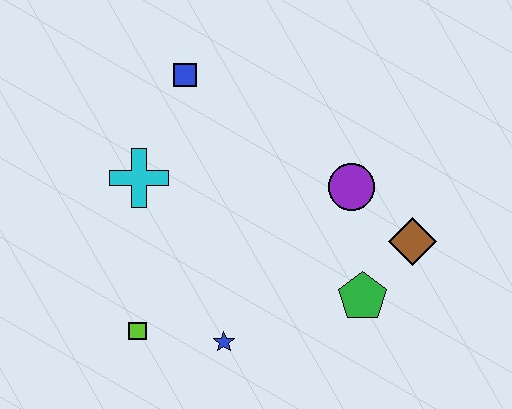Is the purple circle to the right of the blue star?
Yes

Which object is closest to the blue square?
The cyan cross is closest to the blue square.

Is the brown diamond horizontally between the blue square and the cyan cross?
No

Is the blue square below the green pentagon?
No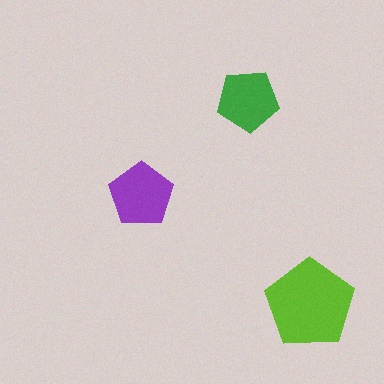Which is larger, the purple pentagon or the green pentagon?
The purple one.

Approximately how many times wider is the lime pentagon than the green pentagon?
About 1.5 times wider.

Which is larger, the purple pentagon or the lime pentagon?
The lime one.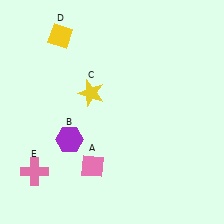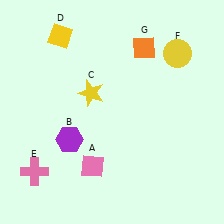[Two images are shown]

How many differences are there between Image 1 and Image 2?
There are 2 differences between the two images.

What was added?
A yellow circle (F), an orange diamond (G) were added in Image 2.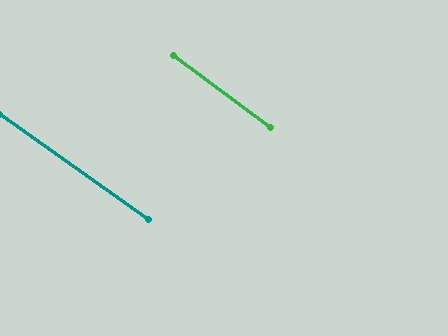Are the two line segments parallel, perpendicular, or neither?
Parallel — their directions differ by only 1.6°.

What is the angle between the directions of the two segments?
Approximately 2 degrees.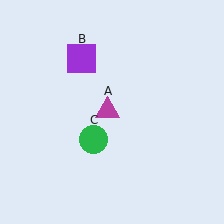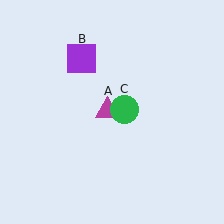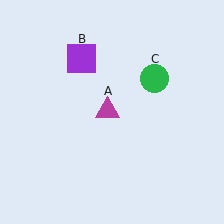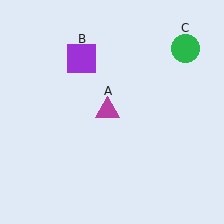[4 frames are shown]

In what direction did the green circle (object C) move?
The green circle (object C) moved up and to the right.